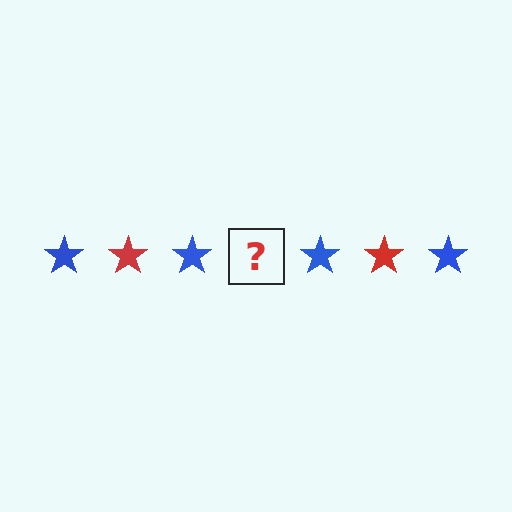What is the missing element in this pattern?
The missing element is a red star.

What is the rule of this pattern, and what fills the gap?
The rule is that the pattern cycles through blue, red stars. The gap should be filled with a red star.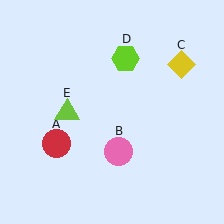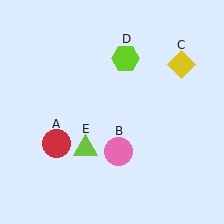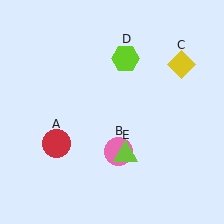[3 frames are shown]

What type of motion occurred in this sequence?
The lime triangle (object E) rotated counterclockwise around the center of the scene.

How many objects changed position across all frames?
1 object changed position: lime triangle (object E).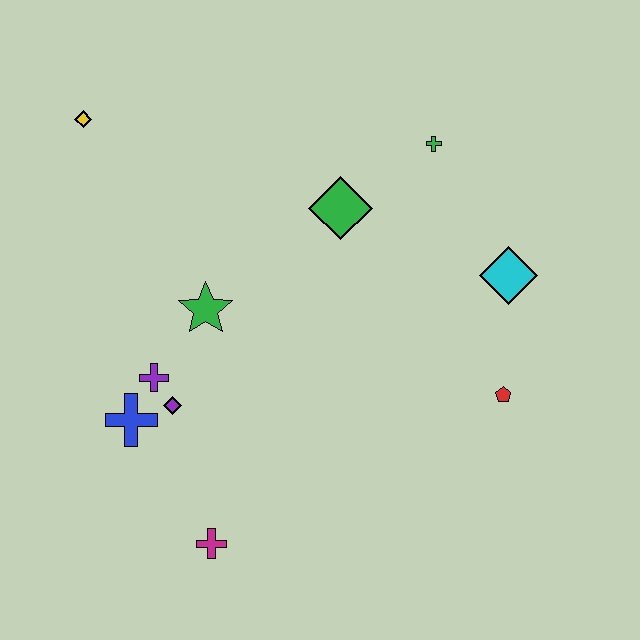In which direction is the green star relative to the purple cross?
The green star is above the purple cross.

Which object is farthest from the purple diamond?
The green cross is farthest from the purple diamond.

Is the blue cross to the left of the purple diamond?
Yes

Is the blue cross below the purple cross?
Yes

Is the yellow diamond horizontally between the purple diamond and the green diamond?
No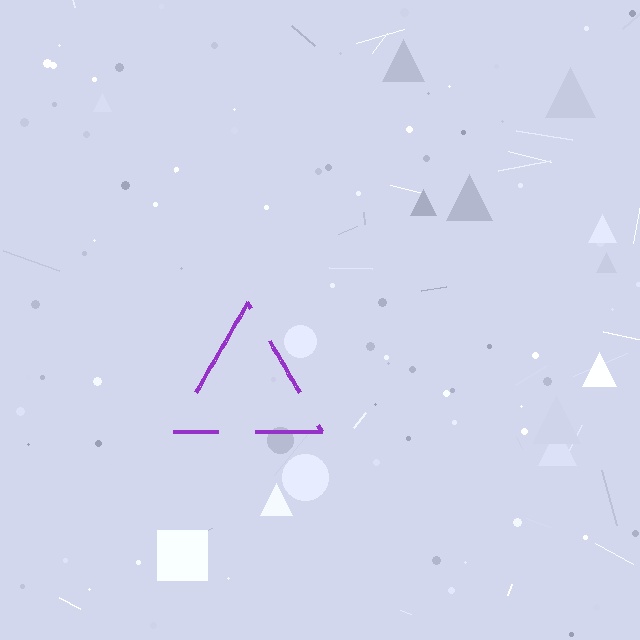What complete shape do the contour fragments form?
The contour fragments form a triangle.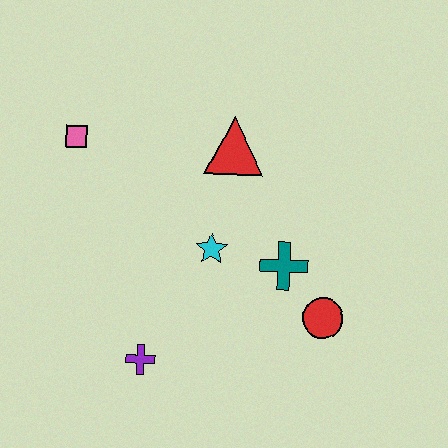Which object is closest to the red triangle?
The cyan star is closest to the red triangle.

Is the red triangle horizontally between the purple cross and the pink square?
No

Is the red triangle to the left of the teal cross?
Yes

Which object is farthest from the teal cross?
The pink square is farthest from the teal cross.